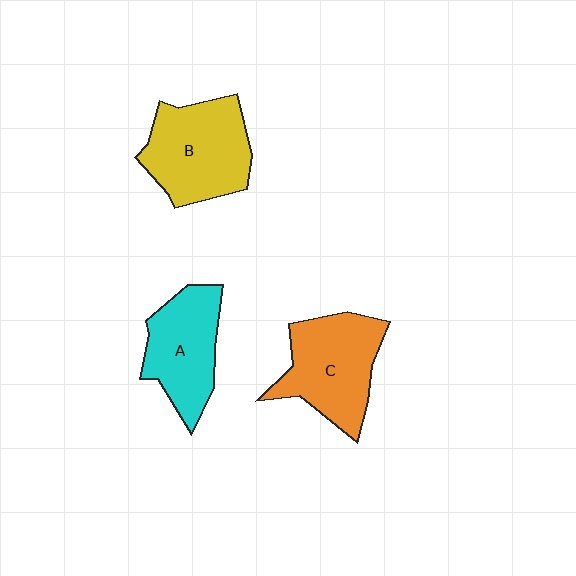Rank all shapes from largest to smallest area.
From largest to smallest: B (yellow), C (orange), A (cyan).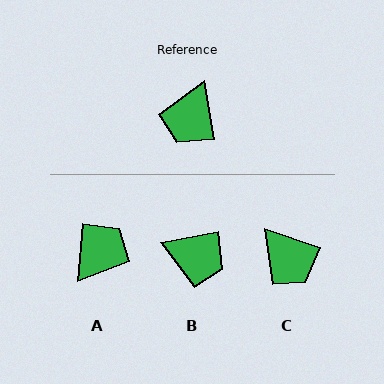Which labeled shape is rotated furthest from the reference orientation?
A, about 165 degrees away.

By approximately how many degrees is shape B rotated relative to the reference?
Approximately 91 degrees counter-clockwise.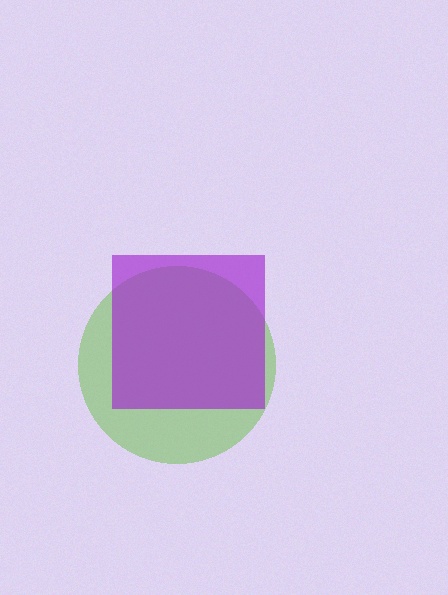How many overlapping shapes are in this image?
There are 2 overlapping shapes in the image.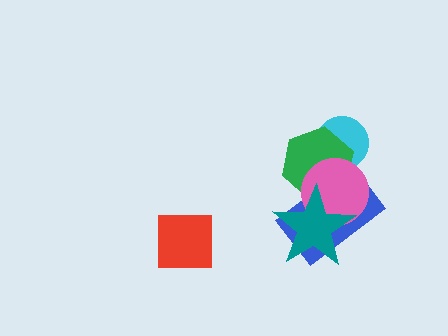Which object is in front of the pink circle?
The teal star is in front of the pink circle.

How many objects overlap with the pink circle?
4 objects overlap with the pink circle.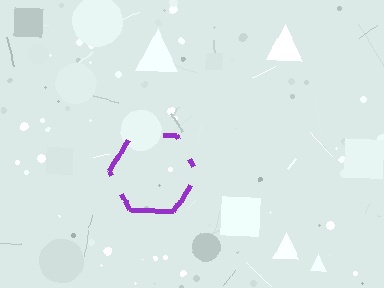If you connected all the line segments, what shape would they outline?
They would outline a hexagon.